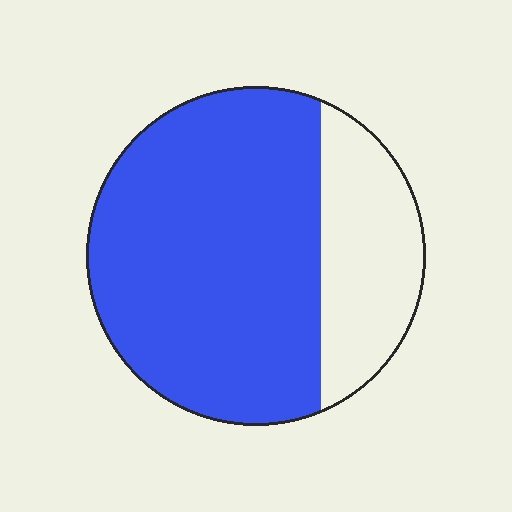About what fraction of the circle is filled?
About three quarters (3/4).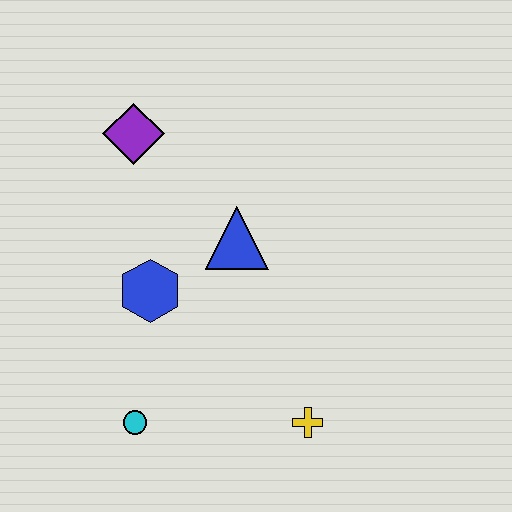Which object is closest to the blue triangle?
The blue hexagon is closest to the blue triangle.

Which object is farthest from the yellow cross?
The purple diamond is farthest from the yellow cross.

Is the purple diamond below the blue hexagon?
No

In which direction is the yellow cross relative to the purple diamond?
The yellow cross is below the purple diamond.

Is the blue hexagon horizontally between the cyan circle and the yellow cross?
Yes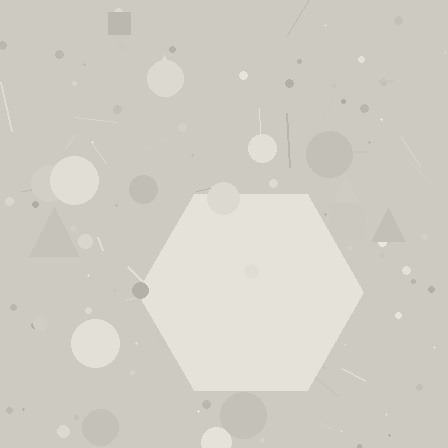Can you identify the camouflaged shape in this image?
The camouflaged shape is a hexagon.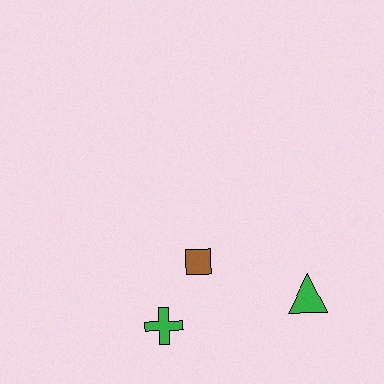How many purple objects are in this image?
There are no purple objects.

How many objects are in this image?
There are 3 objects.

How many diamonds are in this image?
There are no diamonds.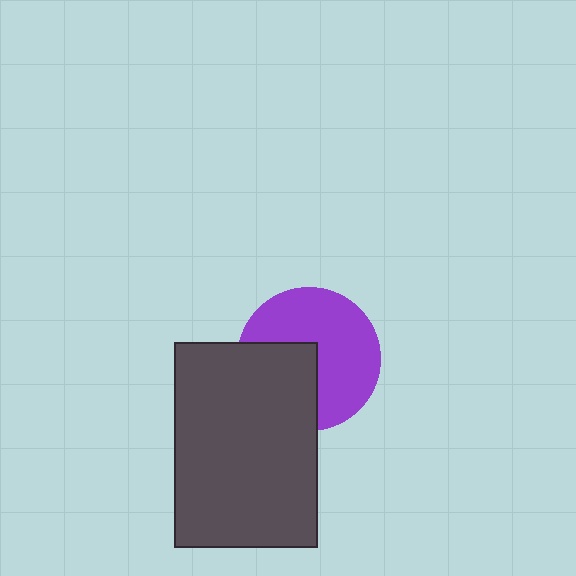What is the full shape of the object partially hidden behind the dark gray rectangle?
The partially hidden object is a purple circle.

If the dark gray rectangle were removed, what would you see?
You would see the complete purple circle.